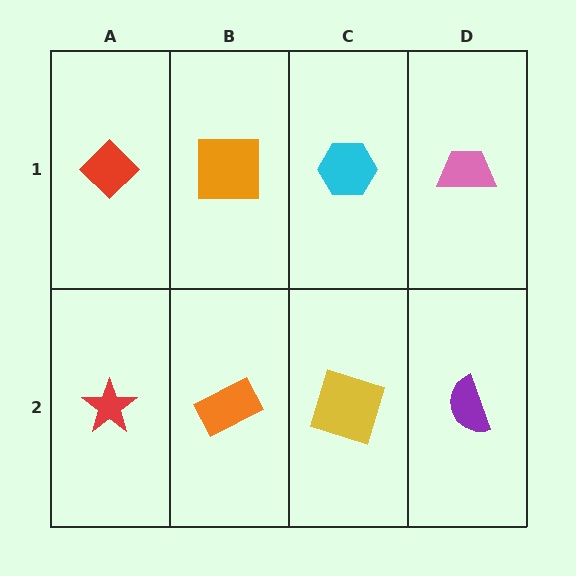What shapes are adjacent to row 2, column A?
A red diamond (row 1, column A), an orange rectangle (row 2, column B).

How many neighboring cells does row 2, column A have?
2.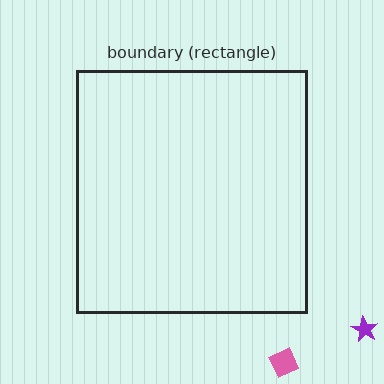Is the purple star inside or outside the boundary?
Outside.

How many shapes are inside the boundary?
0 inside, 2 outside.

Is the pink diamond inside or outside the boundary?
Outside.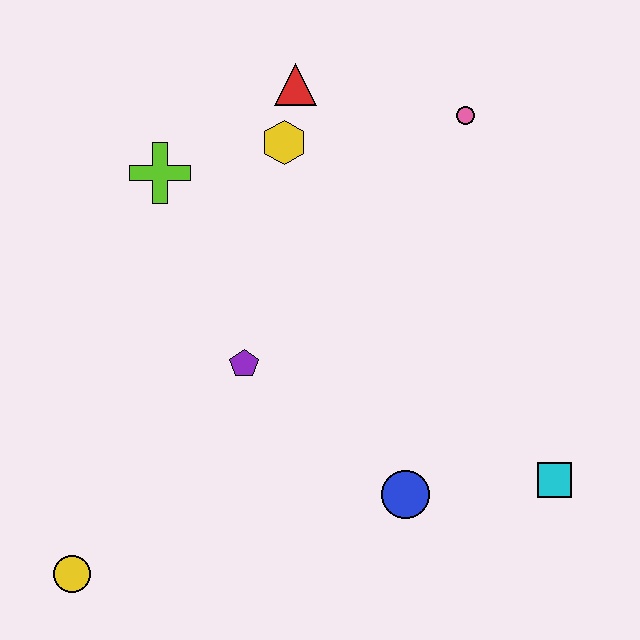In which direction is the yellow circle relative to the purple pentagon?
The yellow circle is below the purple pentagon.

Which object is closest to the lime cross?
The yellow hexagon is closest to the lime cross.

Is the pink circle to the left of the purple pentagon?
No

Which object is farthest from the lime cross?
The cyan square is farthest from the lime cross.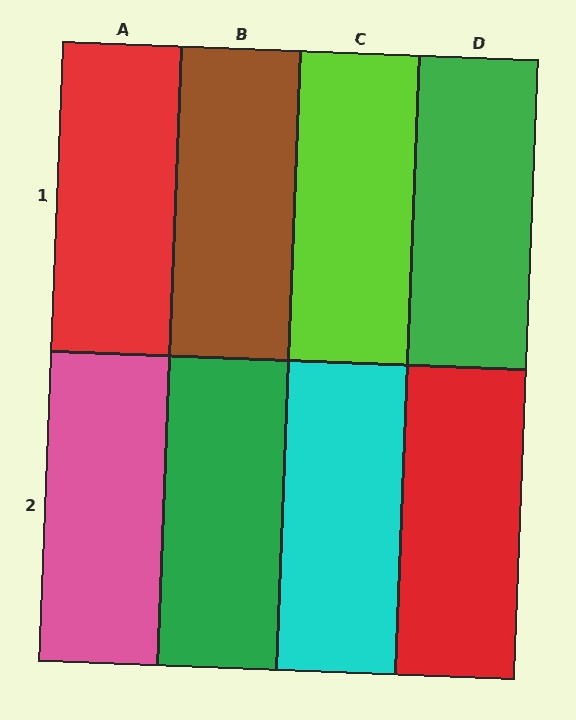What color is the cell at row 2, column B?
Green.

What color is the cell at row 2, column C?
Cyan.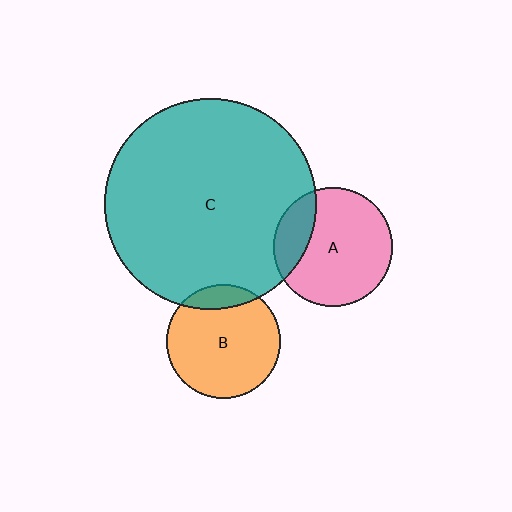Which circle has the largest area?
Circle C (teal).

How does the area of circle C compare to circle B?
Approximately 3.5 times.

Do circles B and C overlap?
Yes.